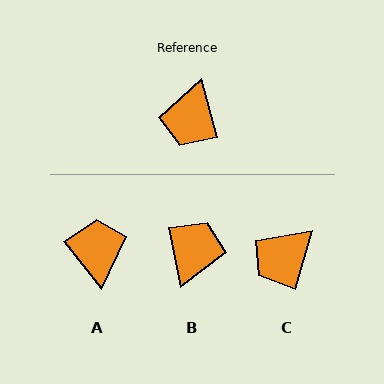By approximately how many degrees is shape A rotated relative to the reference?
Approximately 157 degrees clockwise.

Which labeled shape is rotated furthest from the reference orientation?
B, about 175 degrees away.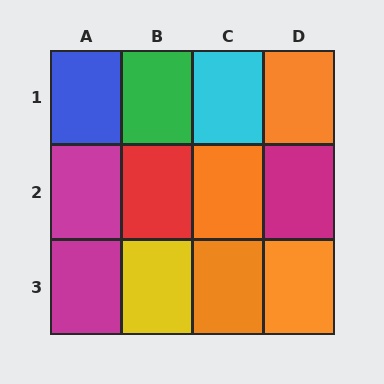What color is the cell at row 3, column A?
Magenta.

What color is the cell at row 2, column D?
Magenta.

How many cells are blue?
1 cell is blue.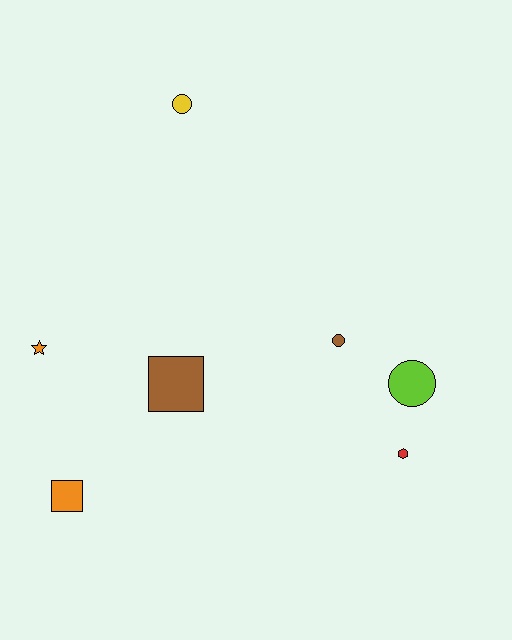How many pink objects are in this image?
There are no pink objects.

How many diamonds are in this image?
There are no diamonds.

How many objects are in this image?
There are 7 objects.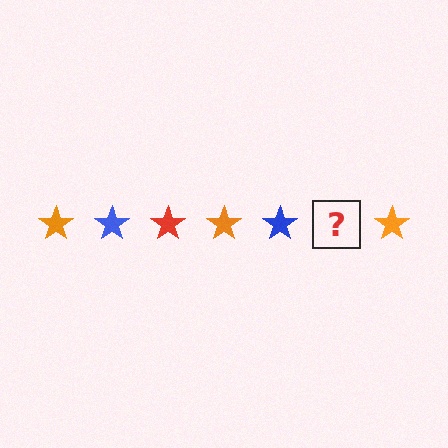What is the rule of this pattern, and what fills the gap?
The rule is that the pattern cycles through orange, blue, red stars. The gap should be filled with a red star.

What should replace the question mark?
The question mark should be replaced with a red star.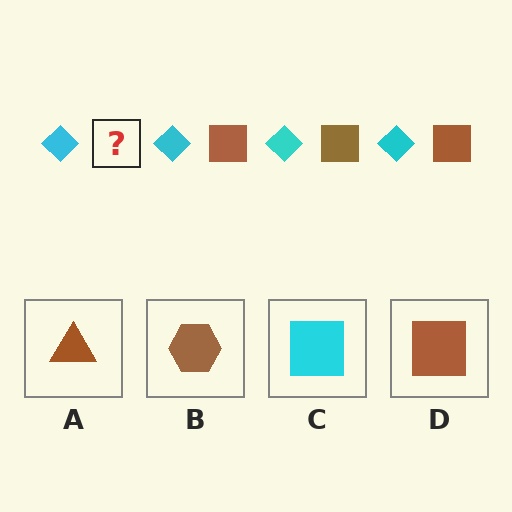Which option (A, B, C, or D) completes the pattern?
D.